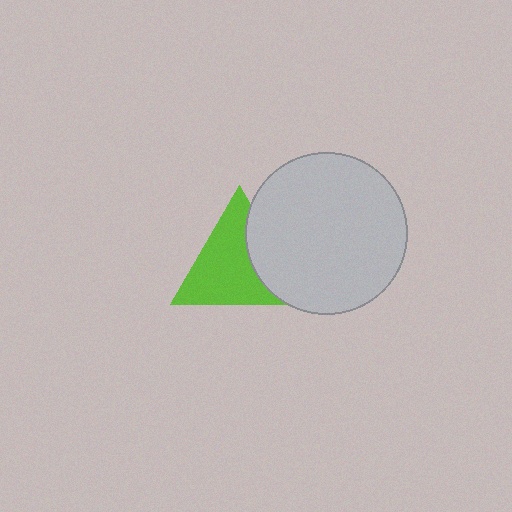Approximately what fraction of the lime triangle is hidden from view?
Roughly 31% of the lime triangle is hidden behind the light gray circle.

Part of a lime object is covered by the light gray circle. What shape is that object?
It is a triangle.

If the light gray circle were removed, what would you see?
You would see the complete lime triangle.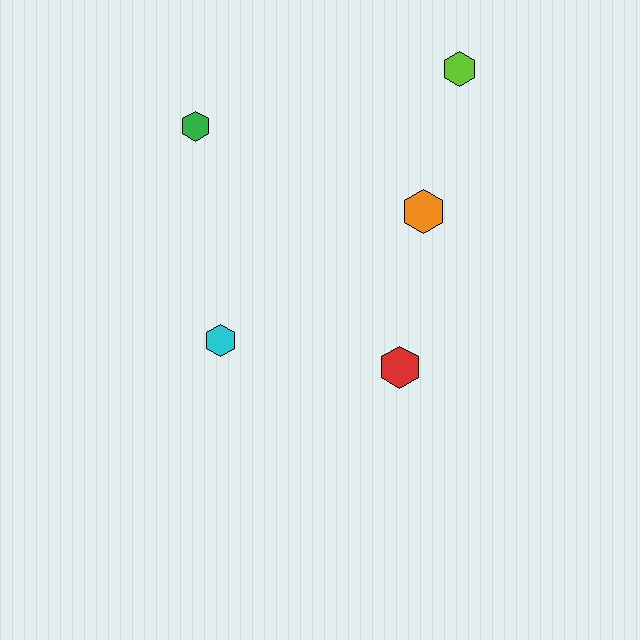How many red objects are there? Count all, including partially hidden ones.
There is 1 red object.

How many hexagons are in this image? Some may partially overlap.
There are 5 hexagons.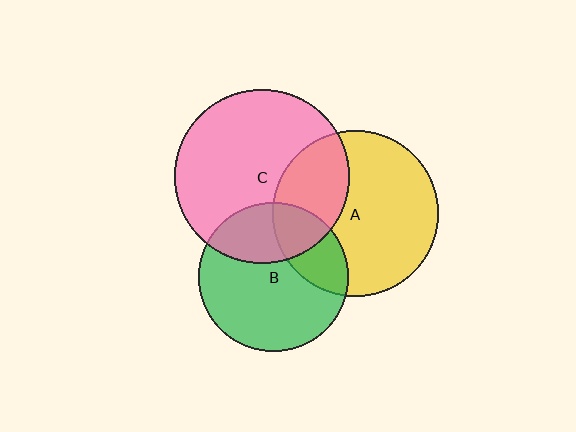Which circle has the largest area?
Circle C (pink).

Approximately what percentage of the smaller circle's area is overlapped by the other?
Approximately 25%.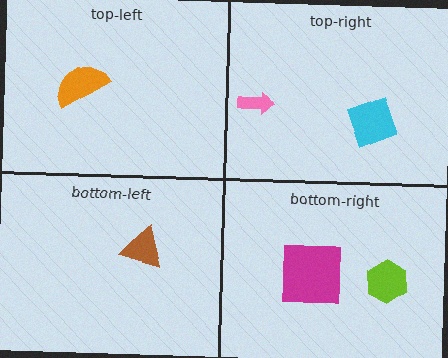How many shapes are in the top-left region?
1.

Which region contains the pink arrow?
The top-right region.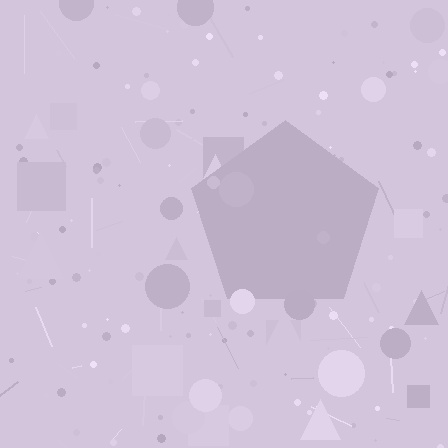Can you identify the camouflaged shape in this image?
The camouflaged shape is a pentagon.